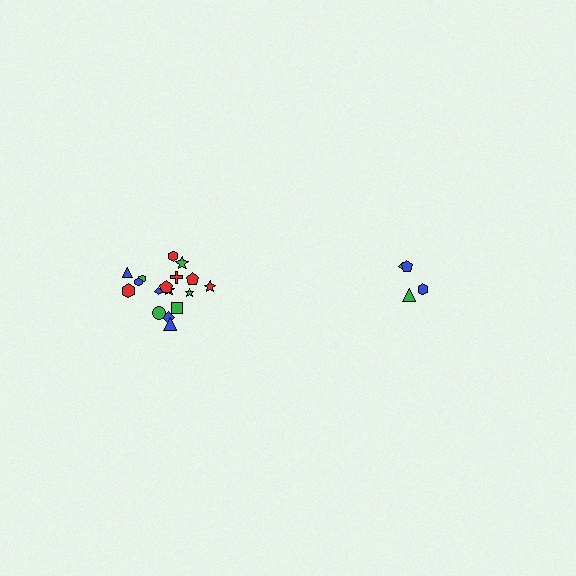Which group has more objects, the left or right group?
The left group.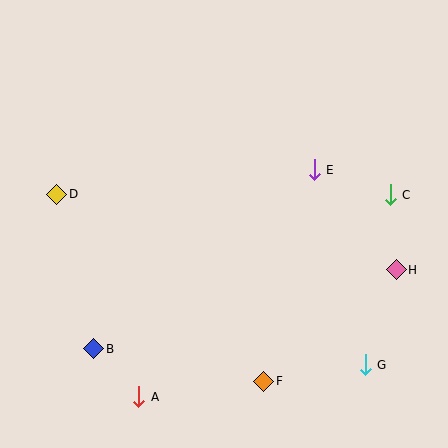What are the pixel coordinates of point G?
Point G is at (365, 365).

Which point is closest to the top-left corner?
Point D is closest to the top-left corner.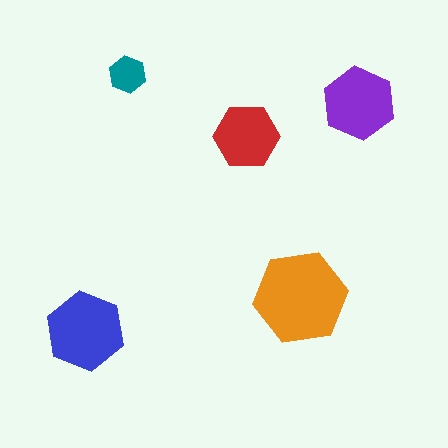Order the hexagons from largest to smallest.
the orange one, the blue one, the purple one, the red one, the teal one.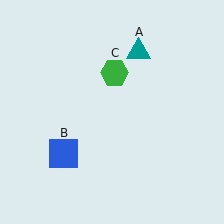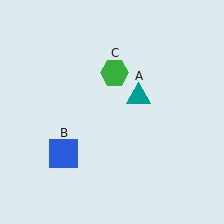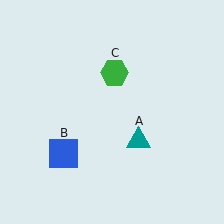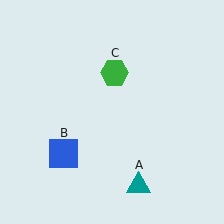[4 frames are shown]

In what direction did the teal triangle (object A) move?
The teal triangle (object A) moved down.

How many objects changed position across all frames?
1 object changed position: teal triangle (object A).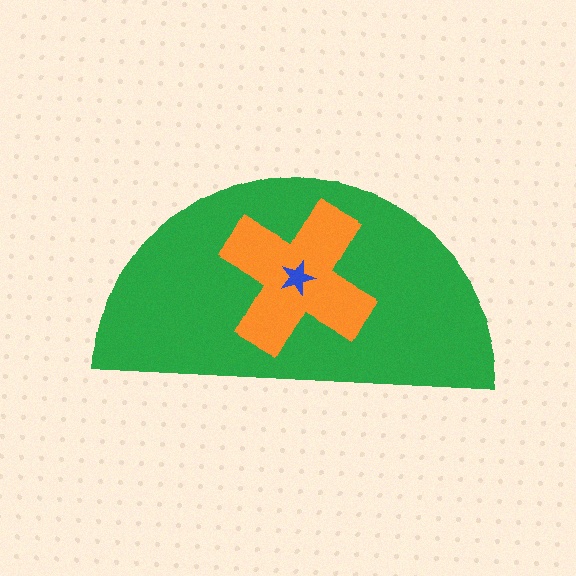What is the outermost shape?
The green semicircle.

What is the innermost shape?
The blue star.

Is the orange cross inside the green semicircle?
Yes.